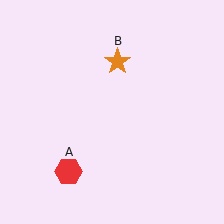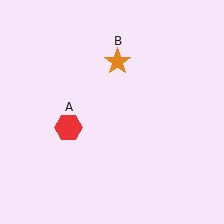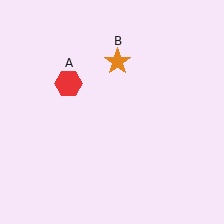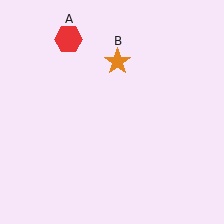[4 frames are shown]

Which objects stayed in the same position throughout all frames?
Orange star (object B) remained stationary.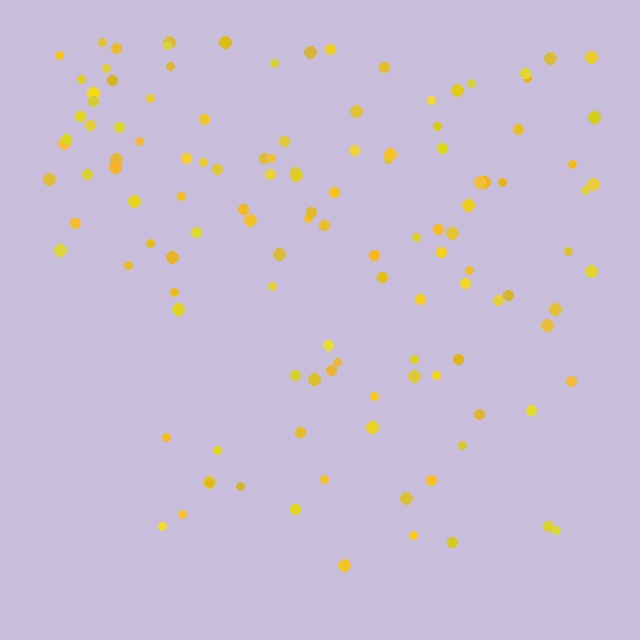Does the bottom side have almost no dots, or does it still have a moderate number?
Still a moderate number, just noticeably fewer than the top.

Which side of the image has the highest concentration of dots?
The top.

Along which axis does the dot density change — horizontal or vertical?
Vertical.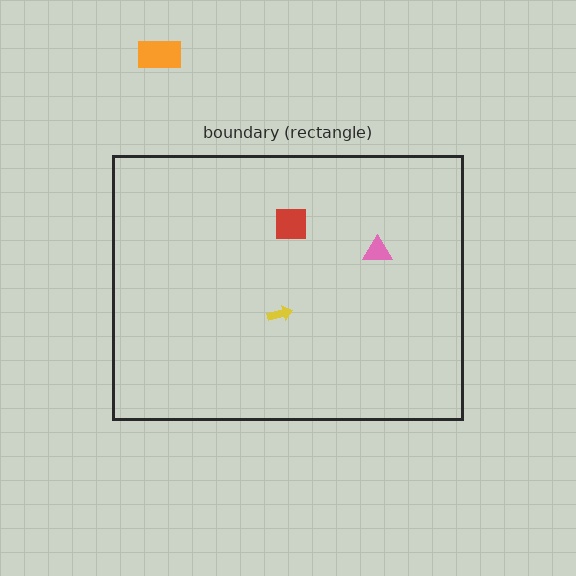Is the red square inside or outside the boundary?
Inside.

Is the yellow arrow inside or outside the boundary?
Inside.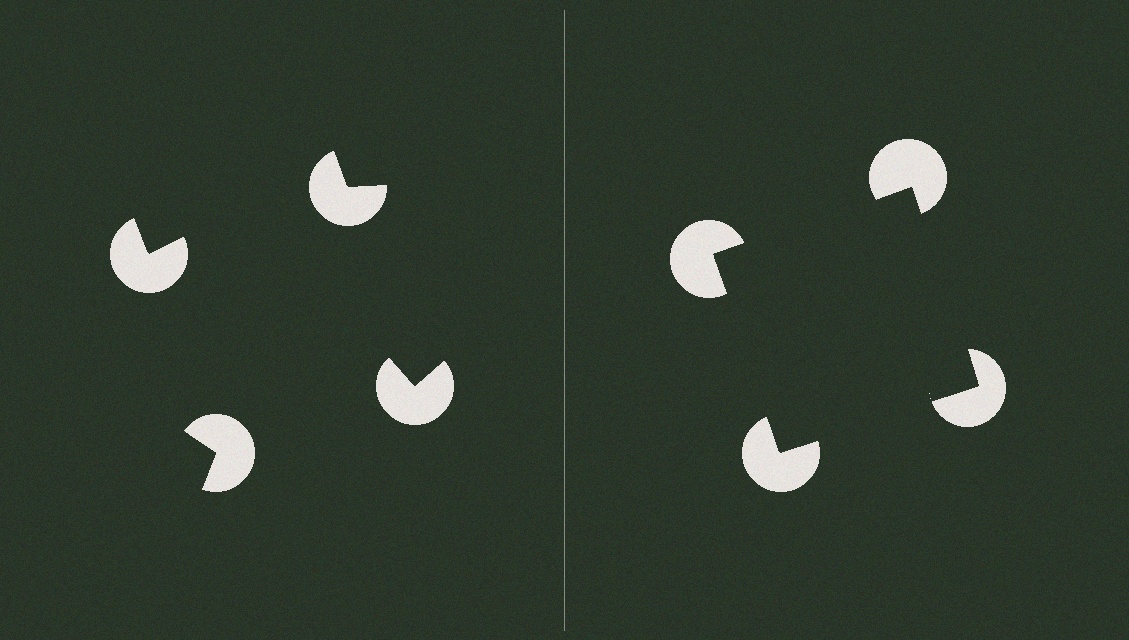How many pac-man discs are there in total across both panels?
8 — 4 on each side.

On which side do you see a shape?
An illusory square appears on the right side. On the left side the wedge cuts are rotated, so no coherent shape forms.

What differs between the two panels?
The pac-man discs are positioned identically on both sides; only the wedge orientations differ. On the right they align to a square; on the left they are misaligned.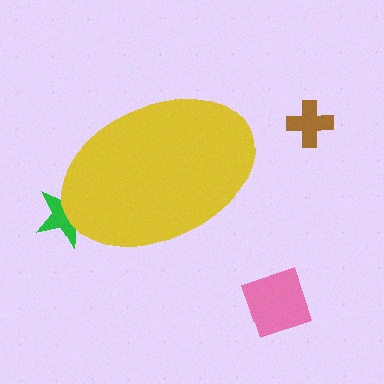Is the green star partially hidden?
Yes, the green star is partially hidden behind the yellow ellipse.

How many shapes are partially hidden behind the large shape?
1 shape is partially hidden.